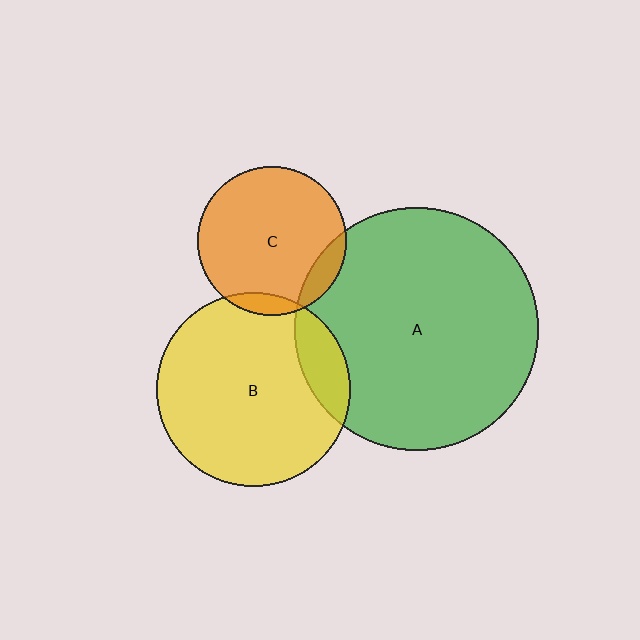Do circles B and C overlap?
Yes.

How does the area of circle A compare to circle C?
Approximately 2.7 times.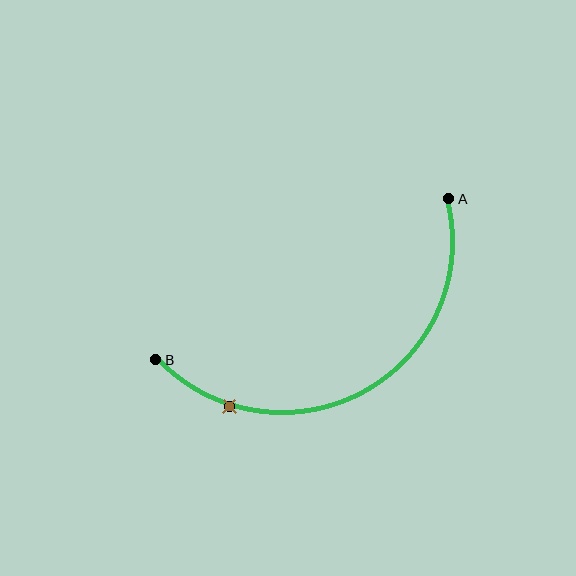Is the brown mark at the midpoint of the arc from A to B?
No. The brown mark lies on the arc but is closer to endpoint B. The arc midpoint would be at the point on the curve equidistant along the arc from both A and B.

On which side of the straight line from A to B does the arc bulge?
The arc bulges below the straight line connecting A and B.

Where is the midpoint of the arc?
The arc midpoint is the point on the curve farthest from the straight line joining A and B. It sits below that line.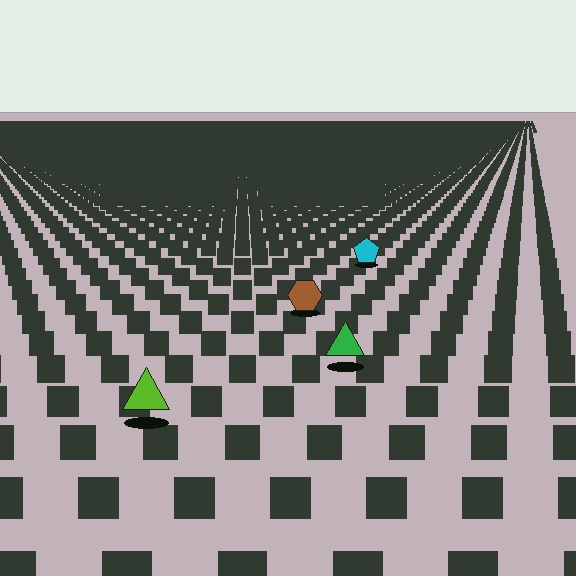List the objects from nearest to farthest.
From nearest to farthest: the lime triangle, the green triangle, the brown hexagon, the cyan pentagon.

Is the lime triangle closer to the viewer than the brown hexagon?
Yes. The lime triangle is closer — you can tell from the texture gradient: the ground texture is coarser near it.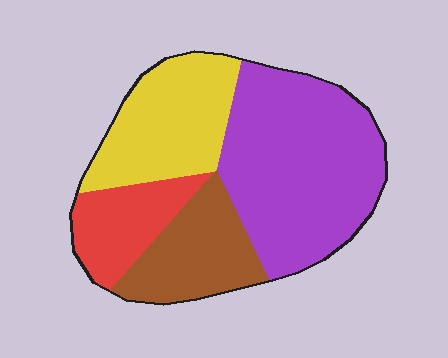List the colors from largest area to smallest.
From largest to smallest: purple, yellow, brown, red.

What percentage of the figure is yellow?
Yellow covers roughly 25% of the figure.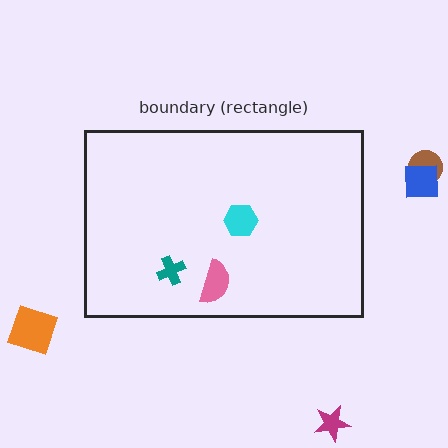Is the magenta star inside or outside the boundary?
Outside.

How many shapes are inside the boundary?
3 inside, 4 outside.